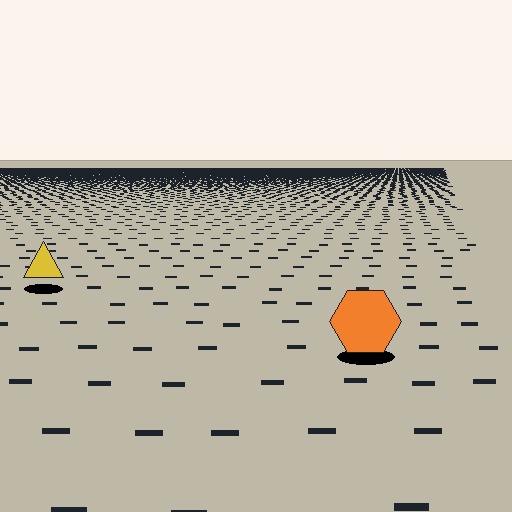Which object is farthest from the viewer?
The yellow triangle is farthest from the viewer. It appears smaller and the ground texture around it is denser.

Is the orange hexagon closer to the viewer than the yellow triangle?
Yes. The orange hexagon is closer — you can tell from the texture gradient: the ground texture is coarser near it.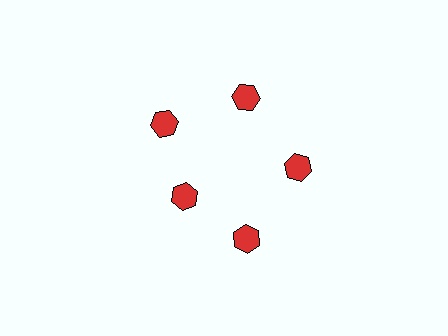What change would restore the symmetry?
The symmetry would be restored by moving it outward, back onto the ring so that all 5 hexagons sit at equal angles and equal distance from the center.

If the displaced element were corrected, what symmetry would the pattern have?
It would have 5-fold rotational symmetry — the pattern would map onto itself every 72 degrees.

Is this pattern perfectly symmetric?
No. The 5 red hexagons are arranged in a ring, but one element near the 8 o'clock position is pulled inward toward the center, breaking the 5-fold rotational symmetry.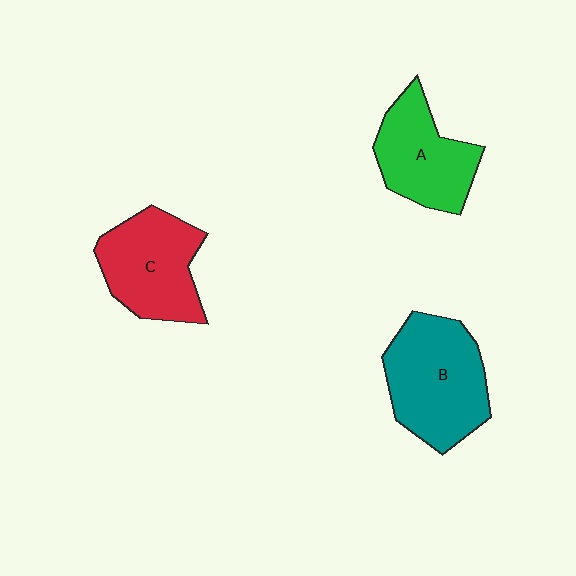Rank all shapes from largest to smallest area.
From largest to smallest: B (teal), C (red), A (green).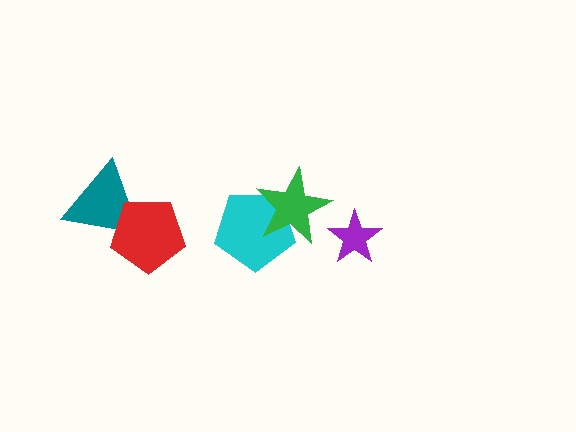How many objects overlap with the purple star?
0 objects overlap with the purple star.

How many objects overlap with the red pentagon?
1 object overlaps with the red pentagon.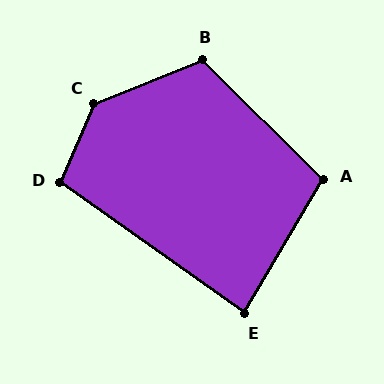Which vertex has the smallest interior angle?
E, at approximately 85 degrees.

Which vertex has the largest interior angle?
C, at approximately 135 degrees.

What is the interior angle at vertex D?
Approximately 102 degrees (obtuse).